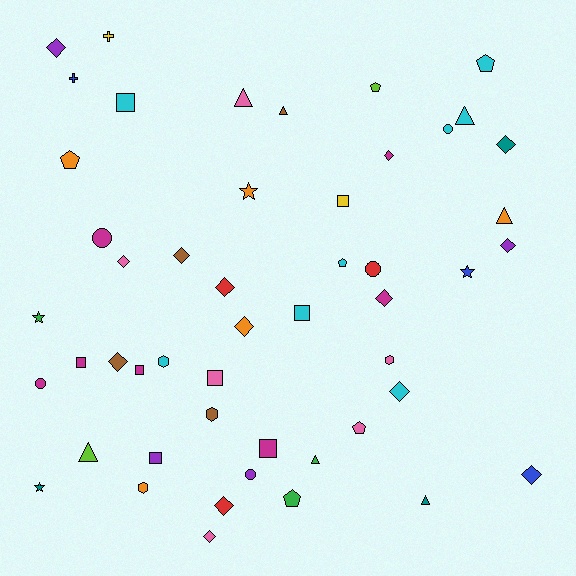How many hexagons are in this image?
There are 4 hexagons.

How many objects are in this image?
There are 50 objects.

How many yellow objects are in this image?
There are 2 yellow objects.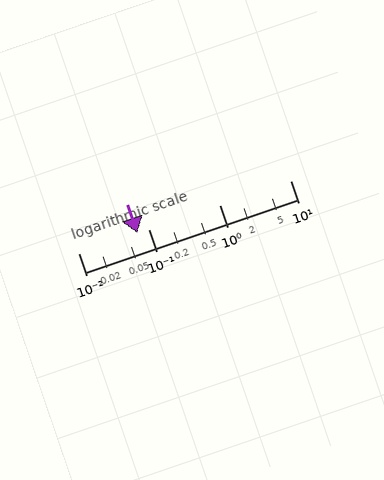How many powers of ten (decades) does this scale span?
The scale spans 3 decades, from 0.01 to 10.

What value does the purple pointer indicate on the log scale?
The pointer indicates approximately 0.068.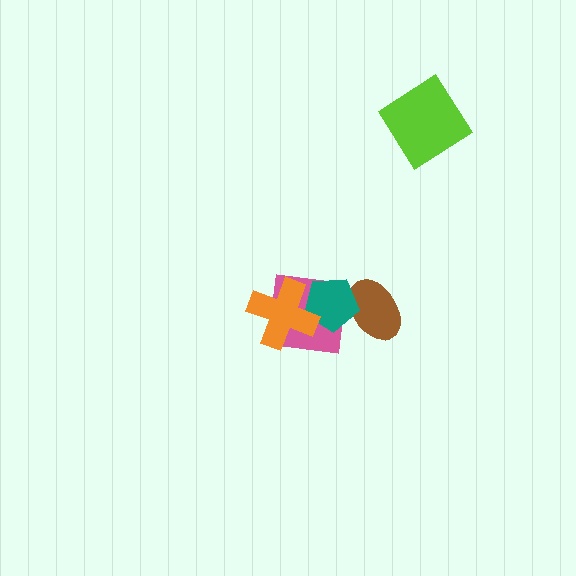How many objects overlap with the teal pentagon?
3 objects overlap with the teal pentagon.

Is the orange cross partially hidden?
No, no other shape covers it.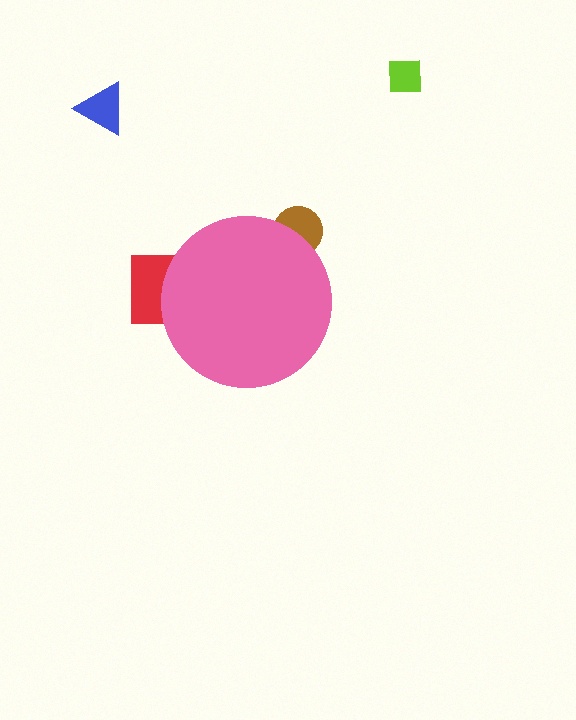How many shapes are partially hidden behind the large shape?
2 shapes are partially hidden.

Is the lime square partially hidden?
No, the lime square is fully visible.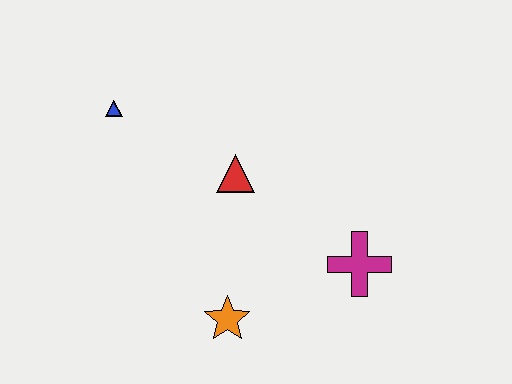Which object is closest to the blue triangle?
The red triangle is closest to the blue triangle.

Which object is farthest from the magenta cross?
The blue triangle is farthest from the magenta cross.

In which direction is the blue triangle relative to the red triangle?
The blue triangle is to the left of the red triangle.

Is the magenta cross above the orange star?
Yes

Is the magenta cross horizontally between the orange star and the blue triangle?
No